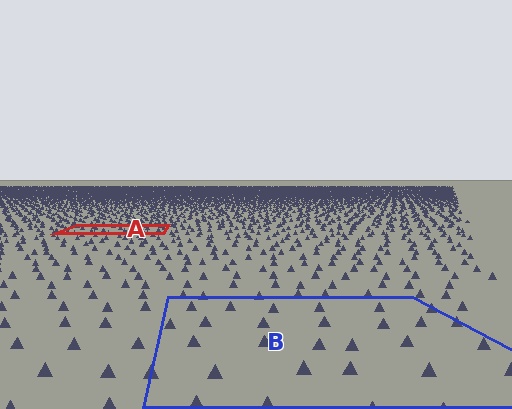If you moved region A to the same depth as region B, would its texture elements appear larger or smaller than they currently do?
They would appear larger. At a closer depth, the same texture elements are projected at a bigger on-screen size.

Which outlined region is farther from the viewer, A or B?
Region A is farther from the viewer — the texture elements inside it appear smaller and more densely packed.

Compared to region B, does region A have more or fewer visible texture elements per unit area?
Region A has more texture elements per unit area — they are packed more densely because it is farther away.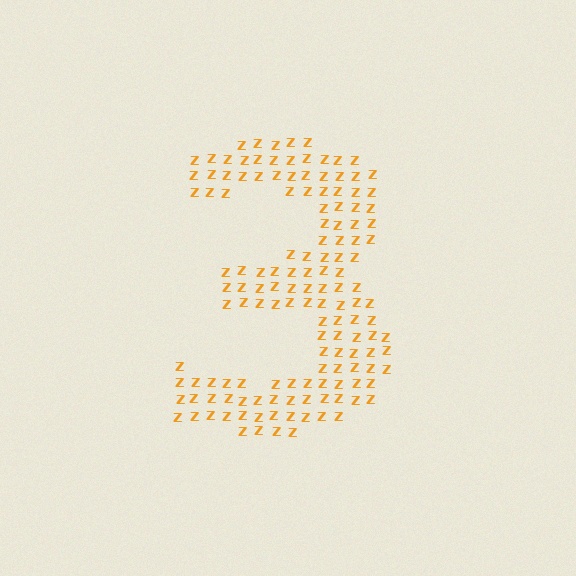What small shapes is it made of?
It is made of small letter Z's.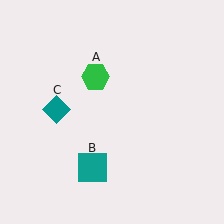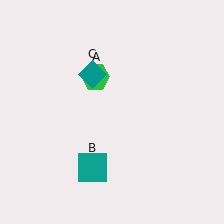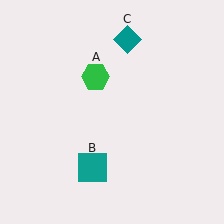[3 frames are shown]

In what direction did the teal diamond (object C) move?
The teal diamond (object C) moved up and to the right.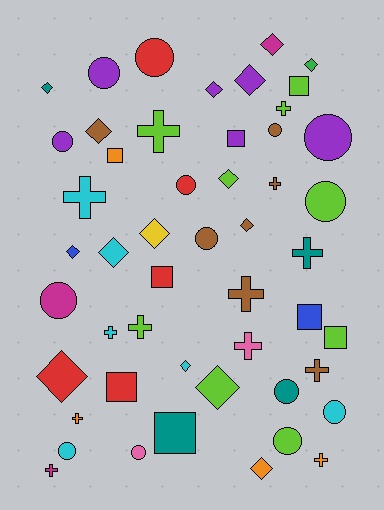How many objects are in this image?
There are 50 objects.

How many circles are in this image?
There are 14 circles.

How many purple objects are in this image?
There are 6 purple objects.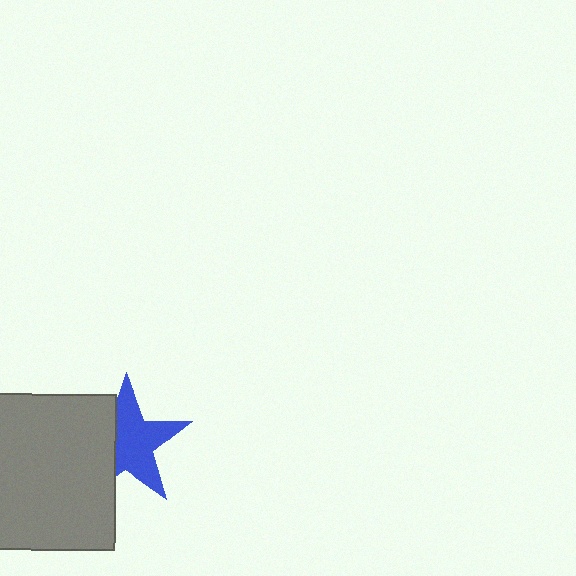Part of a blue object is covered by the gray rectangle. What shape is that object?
It is a star.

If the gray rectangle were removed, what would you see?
You would see the complete blue star.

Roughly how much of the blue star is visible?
Most of it is visible (roughly 66%).